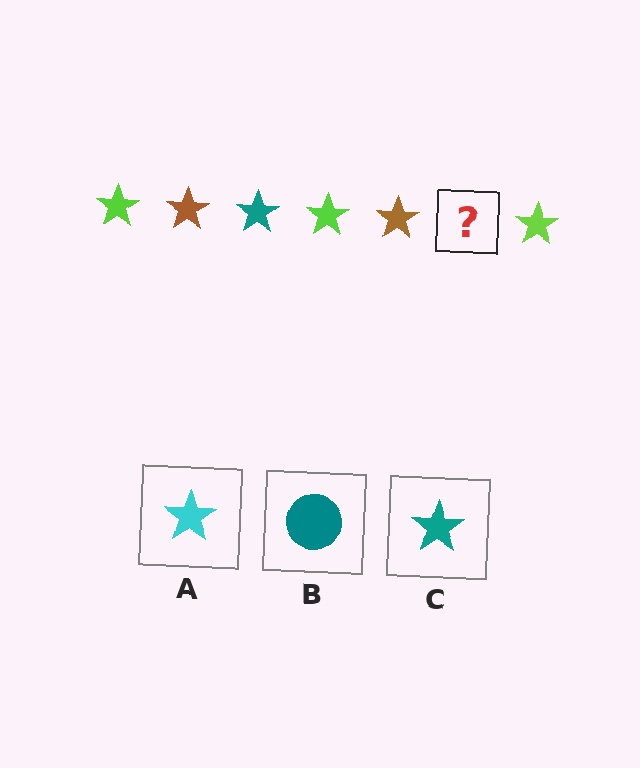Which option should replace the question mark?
Option C.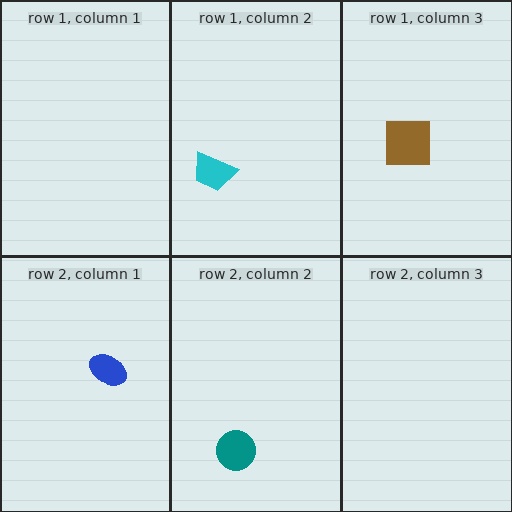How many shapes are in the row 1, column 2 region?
1.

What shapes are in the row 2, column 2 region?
The teal circle.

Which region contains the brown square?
The row 1, column 3 region.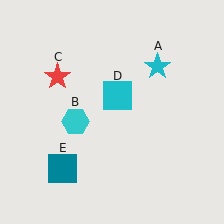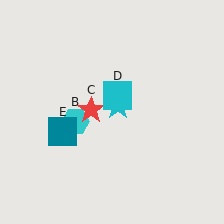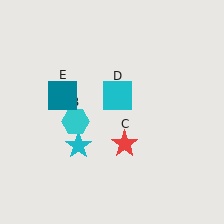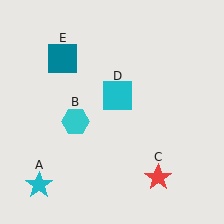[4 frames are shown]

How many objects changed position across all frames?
3 objects changed position: cyan star (object A), red star (object C), teal square (object E).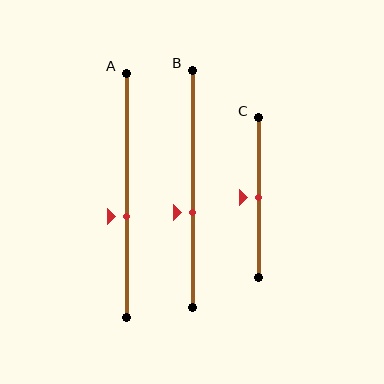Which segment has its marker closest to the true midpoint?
Segment C has its marker closest to the true midpoint.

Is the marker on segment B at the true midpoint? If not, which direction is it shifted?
No, the marker on segment B is shifted downward by about 10% of the segment length.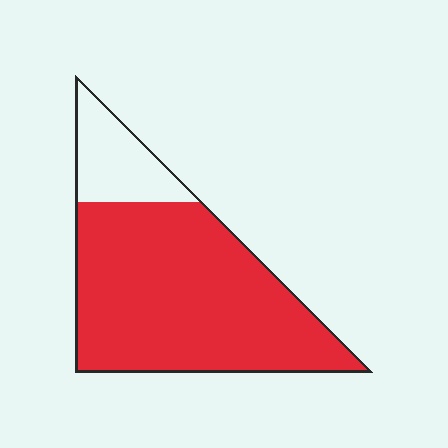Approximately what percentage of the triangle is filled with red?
Approximately 80%.